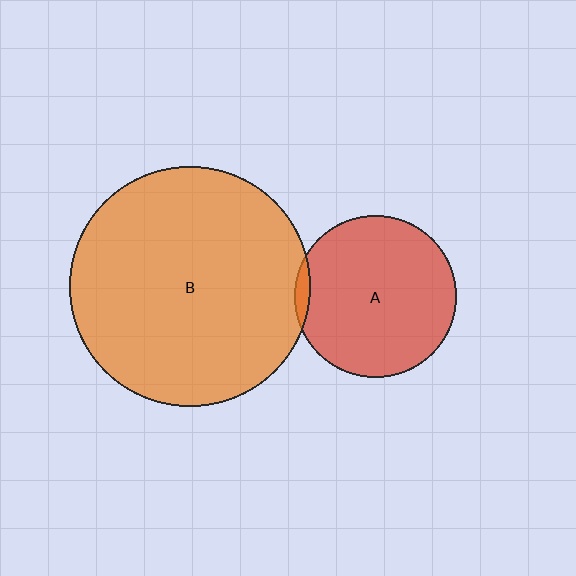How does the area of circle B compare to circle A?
Approximately 2.2 times.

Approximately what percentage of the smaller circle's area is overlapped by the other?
Approximately 5%.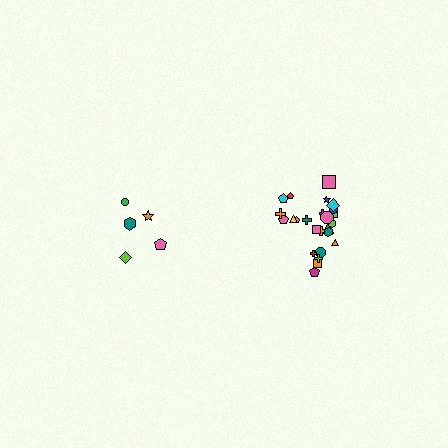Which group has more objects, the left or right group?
The right group.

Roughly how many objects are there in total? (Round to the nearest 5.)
Roughly 30 objects in total.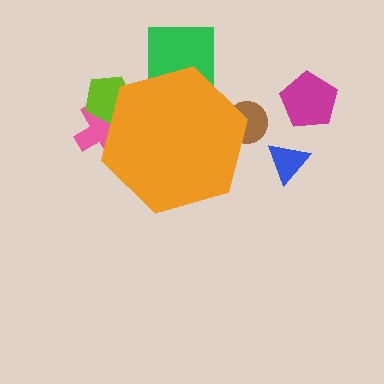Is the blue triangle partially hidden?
No, the blue triangle is fully visible.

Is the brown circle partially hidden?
Yes, the brown circle is partially hidden behind the orange hexagon.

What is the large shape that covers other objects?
An orange hexagon.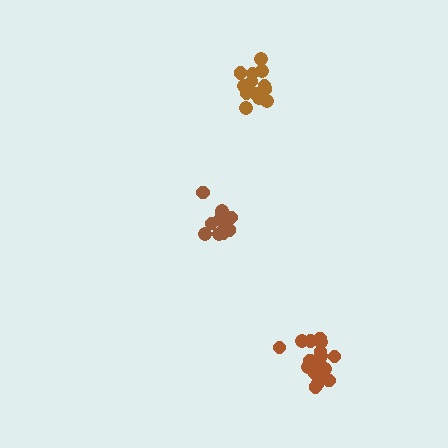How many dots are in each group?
Group 1: 15 dots, Group 2: 17 dots, Group 3: 18 dots (50 total).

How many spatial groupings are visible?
There are 3 spatial groupings.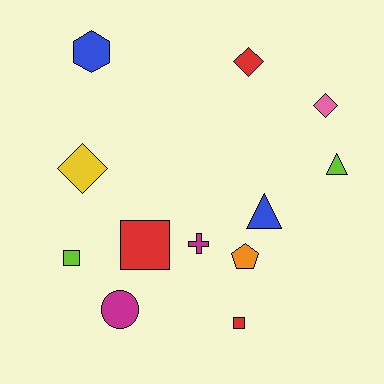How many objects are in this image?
There are 12 objects.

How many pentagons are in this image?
There is 1 pentagon.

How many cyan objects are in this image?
There are no cyan objects.